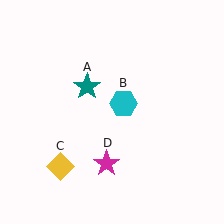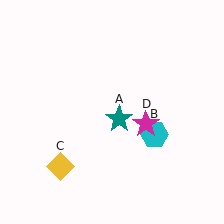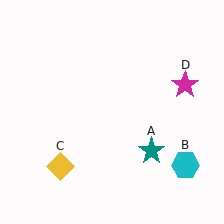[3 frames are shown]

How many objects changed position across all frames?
3 objects changed position: teal star (object A), cyan hexagon (object B), magenta star (object D).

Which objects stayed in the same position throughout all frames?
Yellow diamond (object C) remained stationary.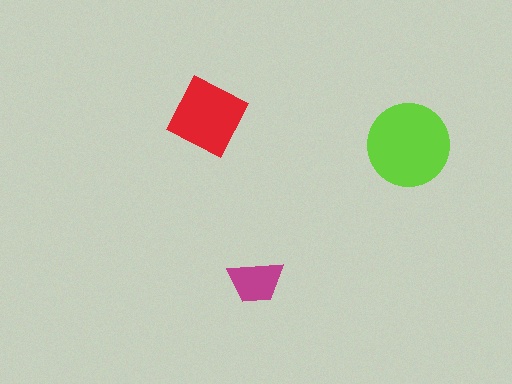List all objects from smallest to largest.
The magenta trapezoid, the red diamond, the lime circle.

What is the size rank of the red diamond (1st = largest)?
2nd.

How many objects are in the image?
There are 3 objects in the image.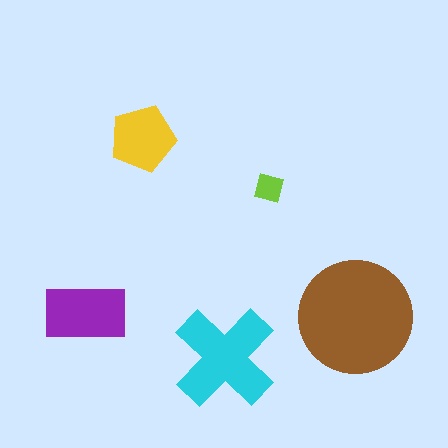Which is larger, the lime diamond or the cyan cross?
The cyan cross.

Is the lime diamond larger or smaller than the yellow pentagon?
Smaller.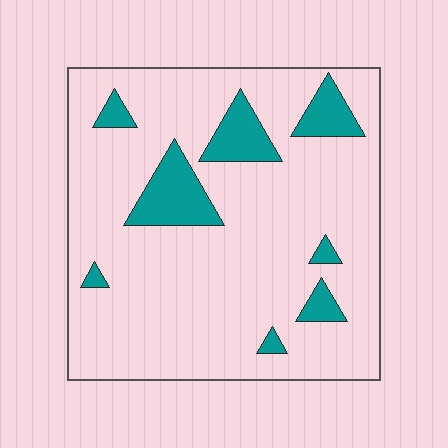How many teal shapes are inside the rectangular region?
8.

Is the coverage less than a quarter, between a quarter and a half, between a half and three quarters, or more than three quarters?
Less than a quarter.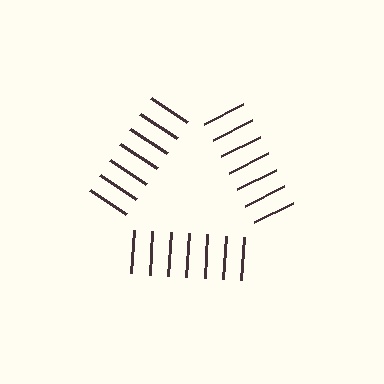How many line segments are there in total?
21 — 7 along each of the 3 edges.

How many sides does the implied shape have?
3 sides — the line-ends trace a triangle.